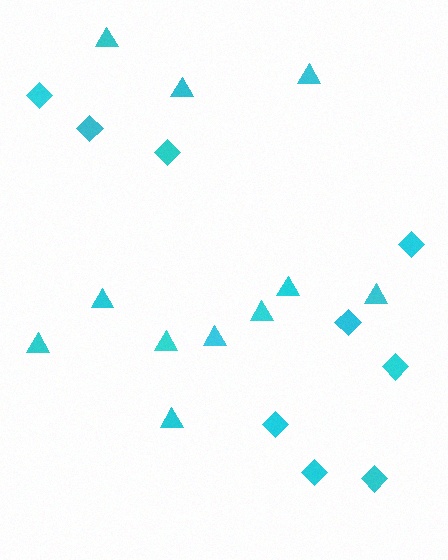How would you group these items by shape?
There are 2 groups: one group of triangles (11) and one group of diamonds (9).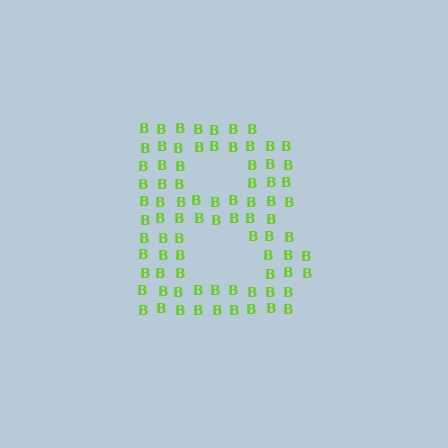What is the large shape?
The large shape is the letter B.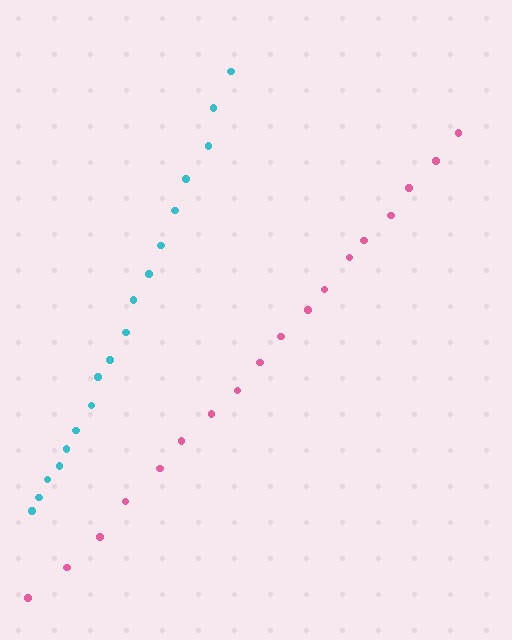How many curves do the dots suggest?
There are 2 distinct paths.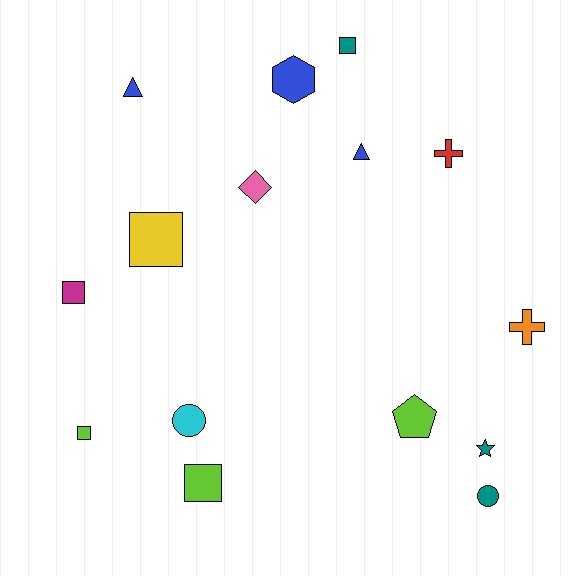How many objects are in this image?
There are 15 objects.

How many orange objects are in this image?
There is 1 orange object.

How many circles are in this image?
There are 2 circles.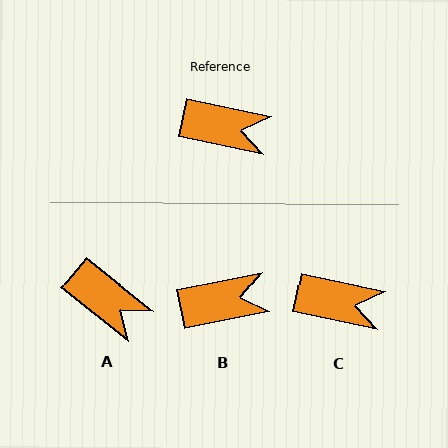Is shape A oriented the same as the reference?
No, it is off by about 27 degrees.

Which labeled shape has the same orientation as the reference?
C.